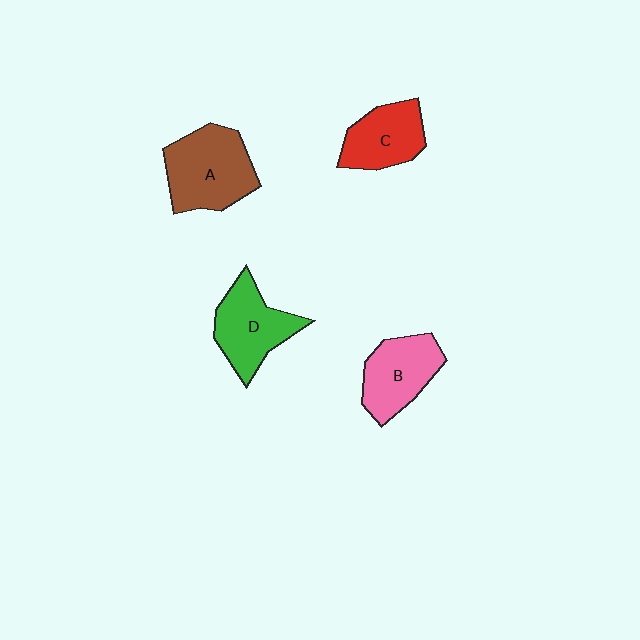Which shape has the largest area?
Shape A (brown).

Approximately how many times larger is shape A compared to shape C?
Approximately 1.4 times.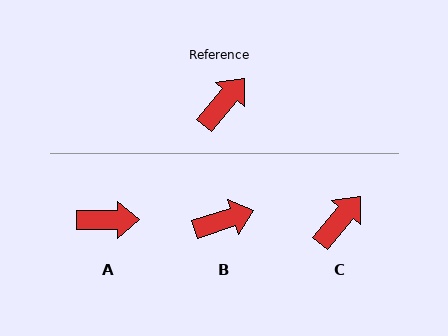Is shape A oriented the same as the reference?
No, it is off by about 50 degrees.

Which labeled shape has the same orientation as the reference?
C.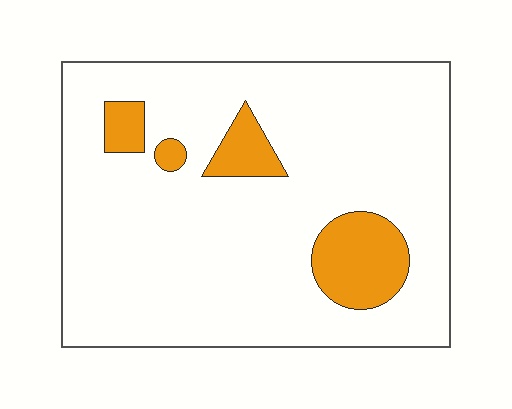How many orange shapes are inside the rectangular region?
4.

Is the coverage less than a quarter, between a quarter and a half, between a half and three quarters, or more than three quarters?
Less than a quarter.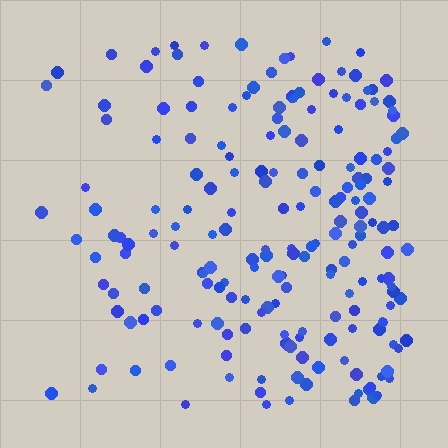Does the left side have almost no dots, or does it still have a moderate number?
Still a moderate number, just noticeably fewer than the right.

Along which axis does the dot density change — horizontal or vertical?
Horizontal.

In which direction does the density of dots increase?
From left to right, with the right side densest.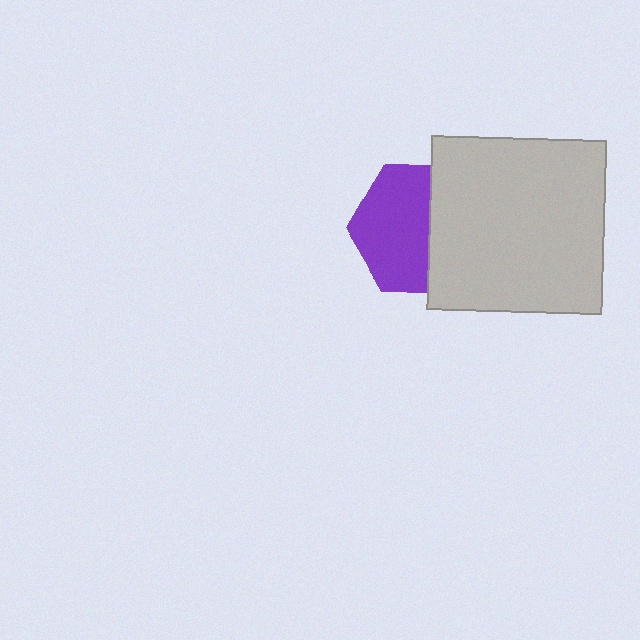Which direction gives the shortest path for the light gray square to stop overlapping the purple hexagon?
Moving right gives the shortest separation.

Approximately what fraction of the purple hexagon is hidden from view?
Roughly 42% of the purple hexagon is hidden behind the light gray square.